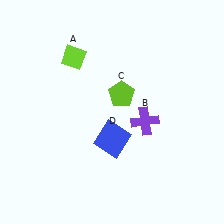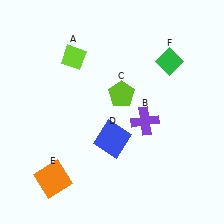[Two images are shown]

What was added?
An orange square (E), a green diamond (F) were added in Image 2.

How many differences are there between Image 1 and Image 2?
There are 2 differences between the two images.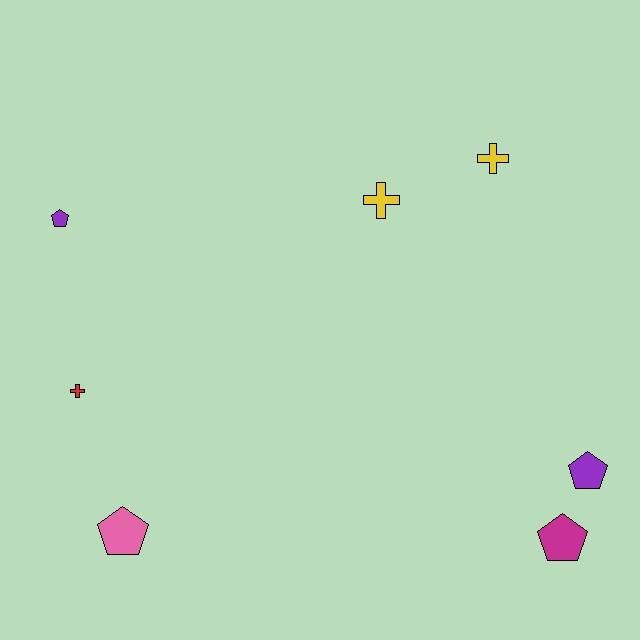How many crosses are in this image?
There are 3 crosses.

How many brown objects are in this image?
There are no brown objects.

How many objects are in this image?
There are 7 objects.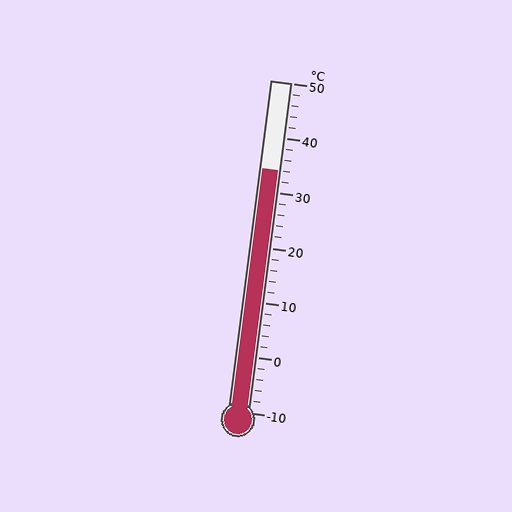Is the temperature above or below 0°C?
The temperature is above 0°C.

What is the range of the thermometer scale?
The thermometer scale ranges from -10°C to 50°C.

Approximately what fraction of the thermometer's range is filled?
The thermometer is filled to approximately 75% of its range.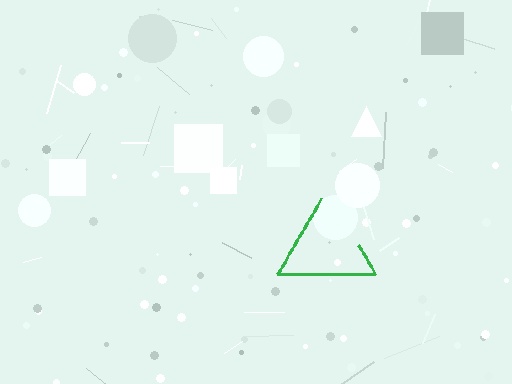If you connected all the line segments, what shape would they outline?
They would outline a triangle.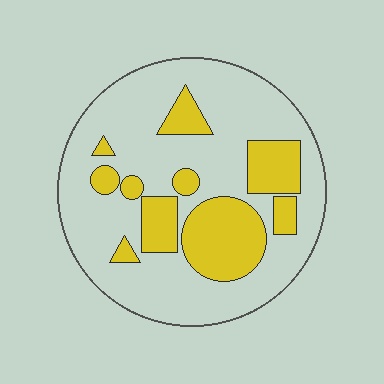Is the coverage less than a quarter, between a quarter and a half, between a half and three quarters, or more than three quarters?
Between a quarter and a half.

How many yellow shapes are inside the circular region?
10.